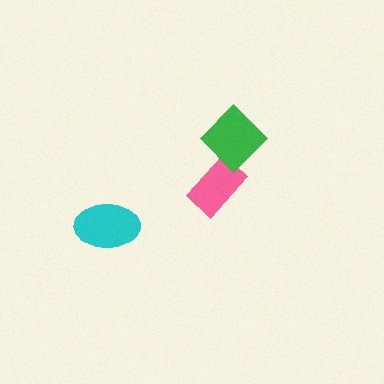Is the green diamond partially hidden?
No, no other shape covers it.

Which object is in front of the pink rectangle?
The green diamond is in front of the pink rectangle.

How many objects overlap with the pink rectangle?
1 object overlaps with the pink rectangle.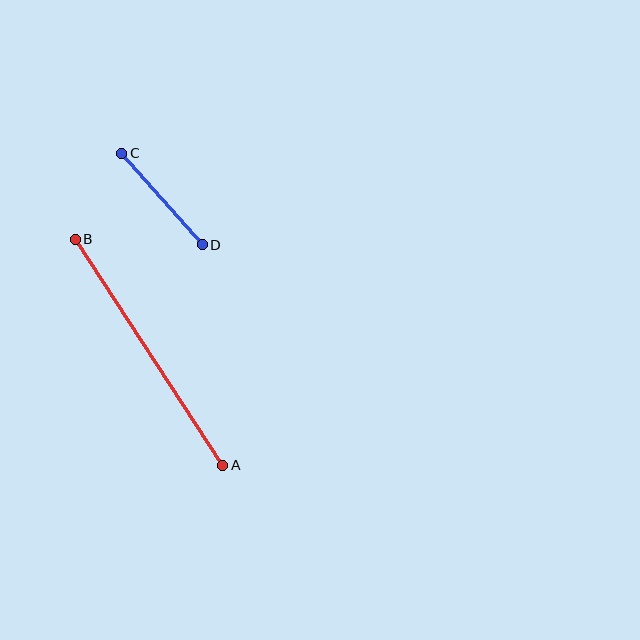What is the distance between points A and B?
The distance is approximately 270 pixels.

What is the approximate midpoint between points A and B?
The midpoint is at approximately (149, 352) pixels.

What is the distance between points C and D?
The distance is approximately 122 pixels.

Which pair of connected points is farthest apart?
Points A and B are farthest apart.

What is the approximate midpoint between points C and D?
The midpoint is at approximately (162, 199) pixels.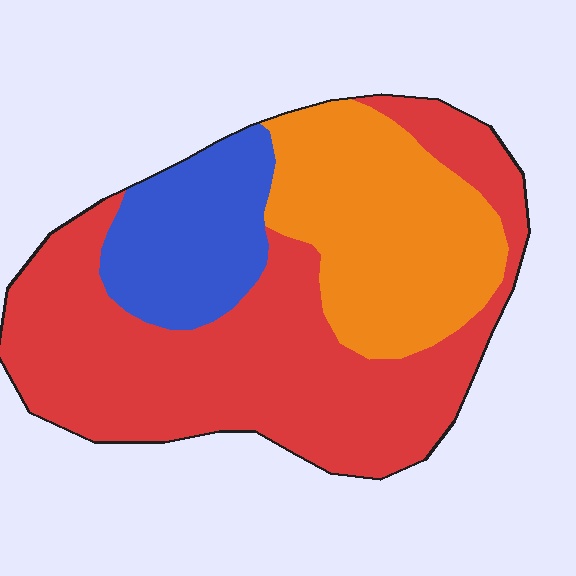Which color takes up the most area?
Red, at roughly 55%.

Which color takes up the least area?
Blue, at roughly 15%.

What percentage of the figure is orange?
Orange covers around 30% of the figure.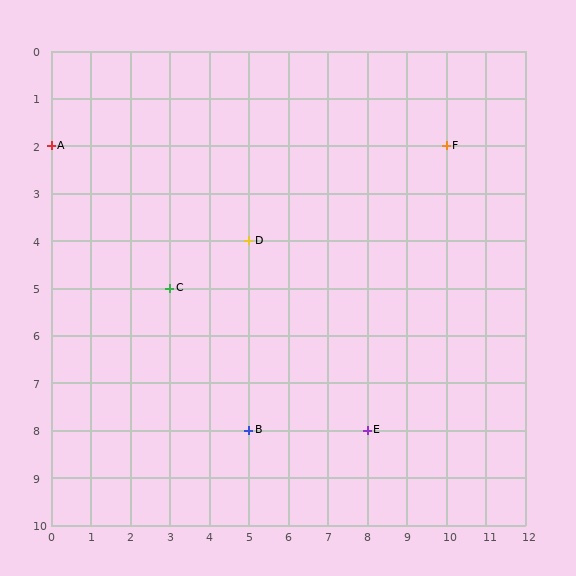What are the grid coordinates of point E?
Point E is at grid coordinates (8, 8).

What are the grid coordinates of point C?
Point C is at grid coordinates (3, 5).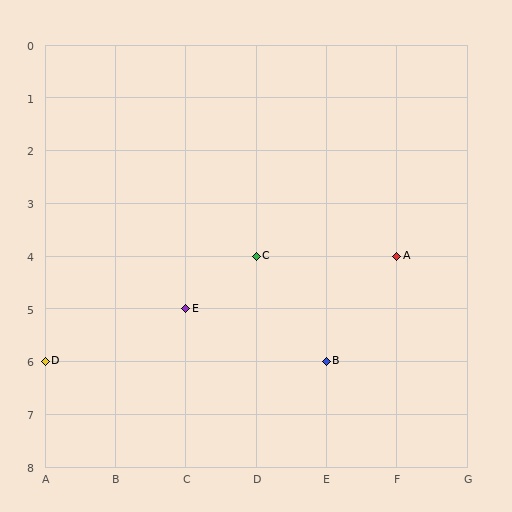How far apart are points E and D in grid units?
Points E and D are 2 columns and 1 row apart (about 2.2 grid units diagonally).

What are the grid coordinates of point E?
Point E is at grid coordinates (C, 5).